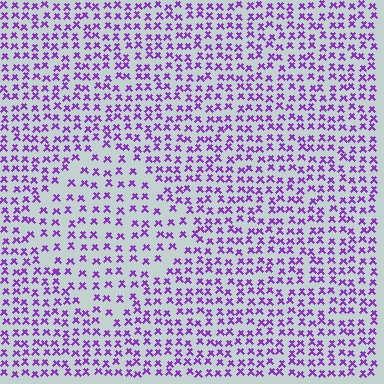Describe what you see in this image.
The image contains small purple elements arranged at two different densities. A diamond-shaped region is visible where the elements are less densely packed than the surrounding area.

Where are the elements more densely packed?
The elements are more densely packed outside the diamond boundary.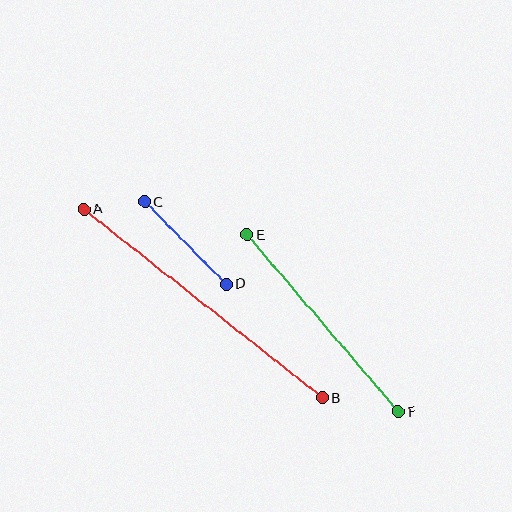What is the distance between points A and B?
The distance is approximately 304 pixels.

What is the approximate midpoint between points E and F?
The midpoint is at approximately (323, 323) pixels.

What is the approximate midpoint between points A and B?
The midpoint is at approximately (203, 304) pixels.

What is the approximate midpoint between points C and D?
The midpoint is at approximately (185, 243) pixels.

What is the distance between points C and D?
The distance is approximately 116 pixels.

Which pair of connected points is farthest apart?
Points A and B are farthest apart.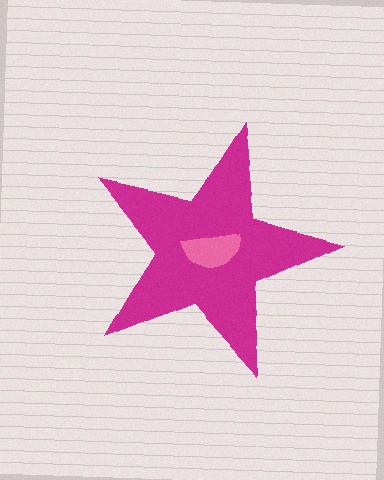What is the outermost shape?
The magenta star.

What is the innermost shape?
The pink semicircle.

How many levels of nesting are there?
2.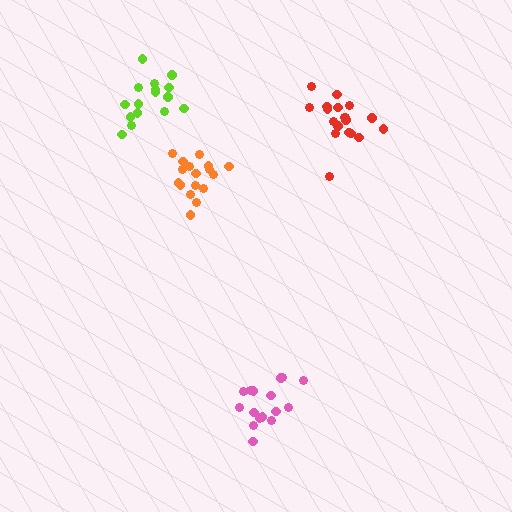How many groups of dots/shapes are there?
There are 4 groups.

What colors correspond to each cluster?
The clusters are colored: pink, red, orange, lime.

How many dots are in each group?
Group 1: 16 dots, Group 2: 19 dots, Group 3: 17 dots, Group 4: 16 dots (68 total).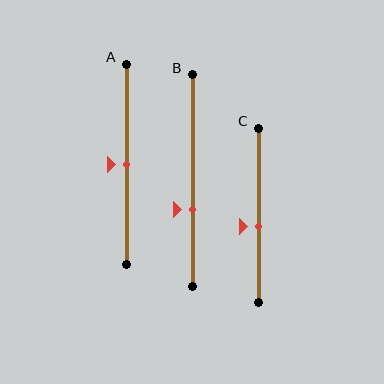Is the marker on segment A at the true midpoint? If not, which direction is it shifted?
Yes, the marker on segment A is at the true midpoint.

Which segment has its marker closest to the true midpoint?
Segment A has its marker closest to the true midpoint.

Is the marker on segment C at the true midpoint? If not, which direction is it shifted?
No, the marker on segment C is shifted downward by about 6% of the segment length.